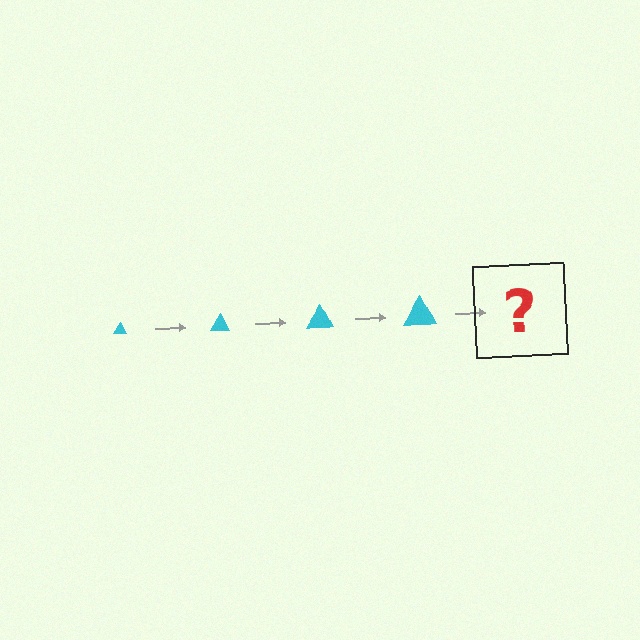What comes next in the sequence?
The next element should be a cyan triangle, larger than the previous one.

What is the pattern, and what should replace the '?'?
The pattern is that the triangle gets progressively larger each step. The '?' should be a cyan triangle, larger than the previous one.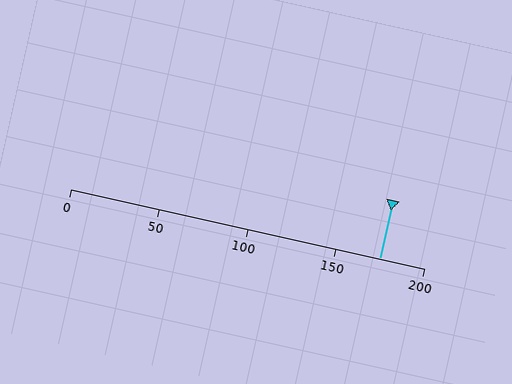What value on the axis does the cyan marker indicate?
The marker indicates approximately 175.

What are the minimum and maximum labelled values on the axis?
The axis runs from 0 to 200.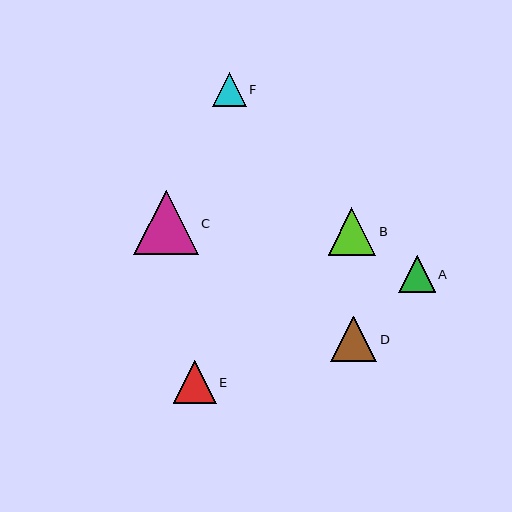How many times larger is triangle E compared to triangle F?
Triangle E is approximately 1.3 times the size of triangle F.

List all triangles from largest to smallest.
From largest to smallest: C, B, D, E, A, F.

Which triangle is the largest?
Triangle C is the largest with a size of approximately 64 pixels.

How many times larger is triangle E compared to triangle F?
Triangle E is approximately 1.3 times the size of triangle F.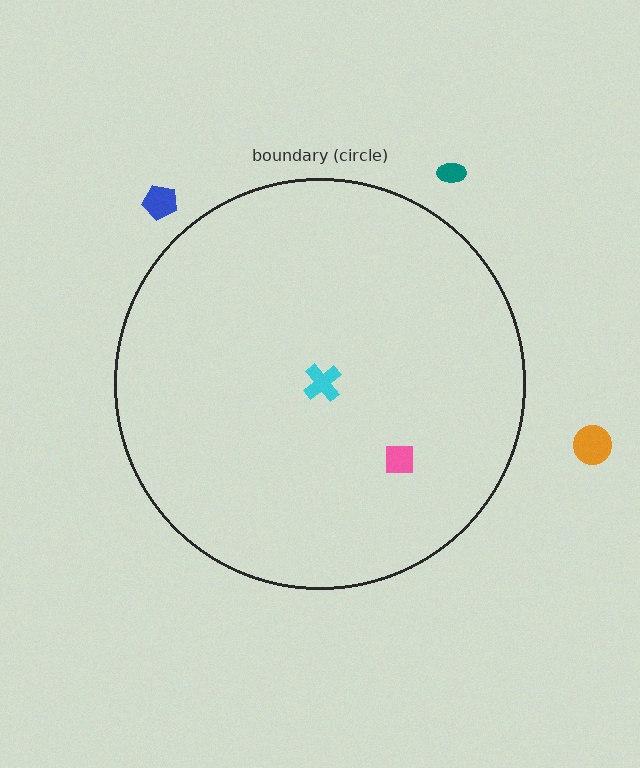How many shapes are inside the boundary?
2 inside, 3 outside.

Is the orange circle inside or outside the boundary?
Outside.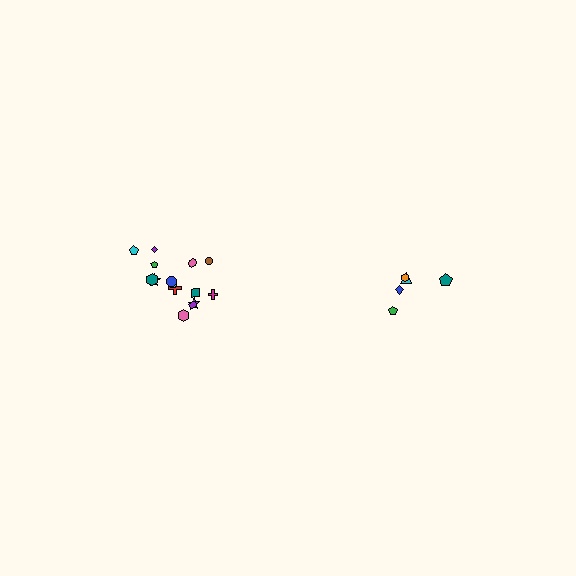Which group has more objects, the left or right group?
The left group.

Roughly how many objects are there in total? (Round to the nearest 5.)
Roughly 20 objects in total.